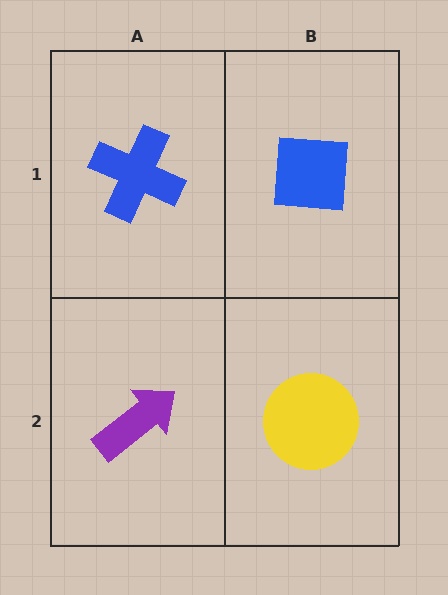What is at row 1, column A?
A blue cross.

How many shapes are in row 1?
2 shapes.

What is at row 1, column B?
A blue square.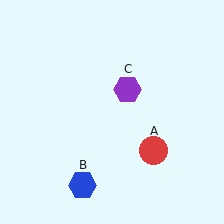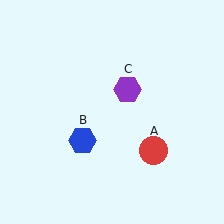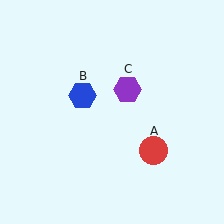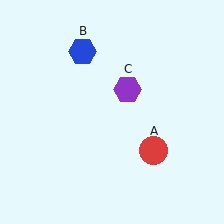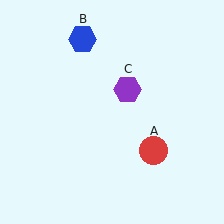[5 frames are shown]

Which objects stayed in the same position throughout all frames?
Red circle (object A) and purple hexagon (object C) remained stationary.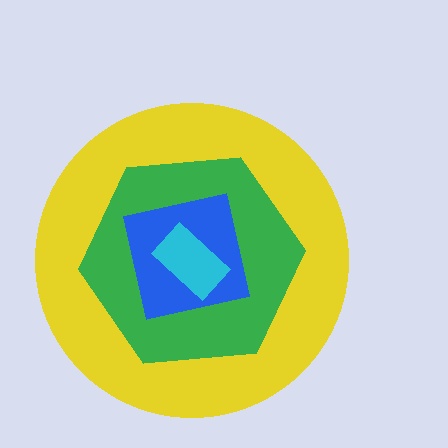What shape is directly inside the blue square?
The cyan rectangle.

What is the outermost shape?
The yellow circle.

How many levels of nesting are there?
4.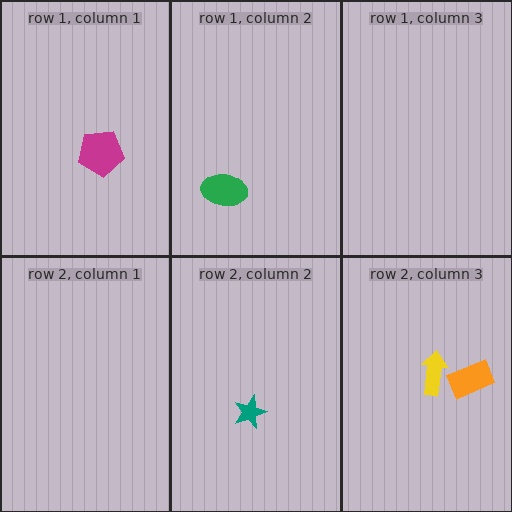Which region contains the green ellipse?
The row 1, column 2 region.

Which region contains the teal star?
The row 2, column 2 region.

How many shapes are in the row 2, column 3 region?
2.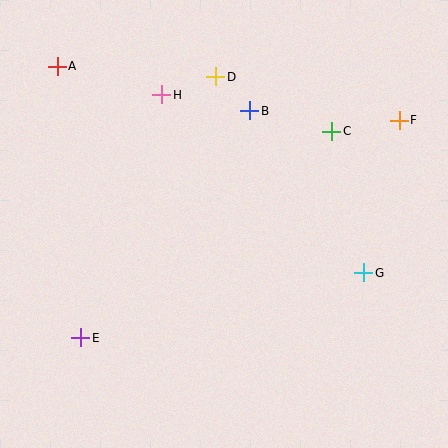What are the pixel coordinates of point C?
Point C is at (332, 131).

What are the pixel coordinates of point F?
Point F is at (399, 120).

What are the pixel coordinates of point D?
Point D is at (216, 77).